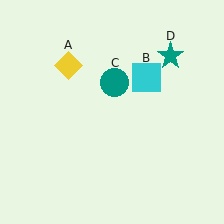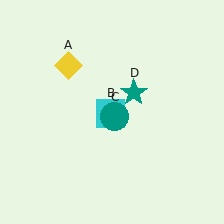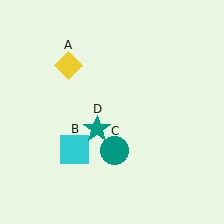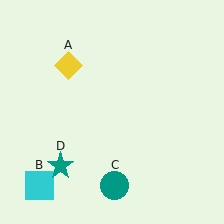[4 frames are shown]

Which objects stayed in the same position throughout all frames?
Yellow diamond (object A) remained stationary.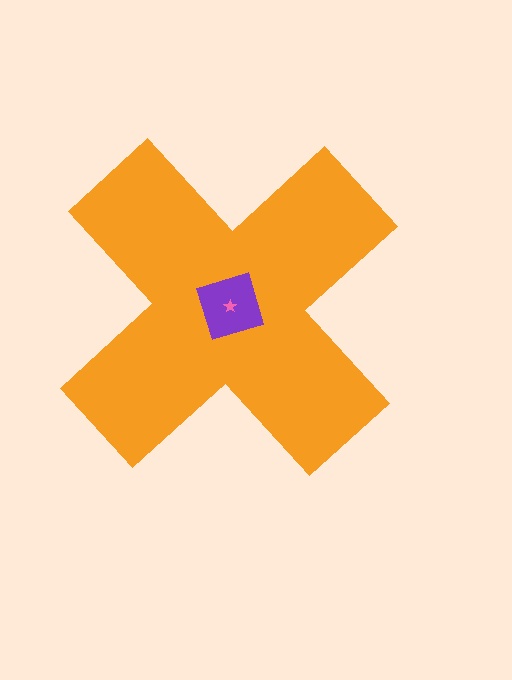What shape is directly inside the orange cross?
The purple square.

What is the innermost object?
The pink star.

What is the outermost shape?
The orange cross.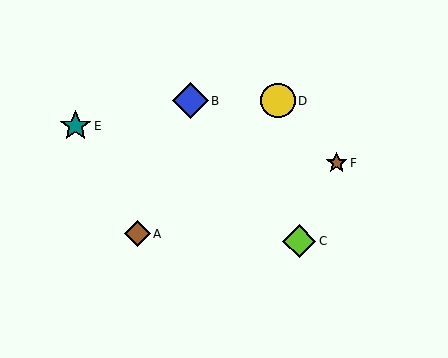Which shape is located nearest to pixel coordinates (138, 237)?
The brown diamond (labeled A) at (138, 234) is nearest to that location.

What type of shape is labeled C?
Shape C is a lime diamond.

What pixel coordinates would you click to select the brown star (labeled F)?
Click at (337, 163) to select the brown star F.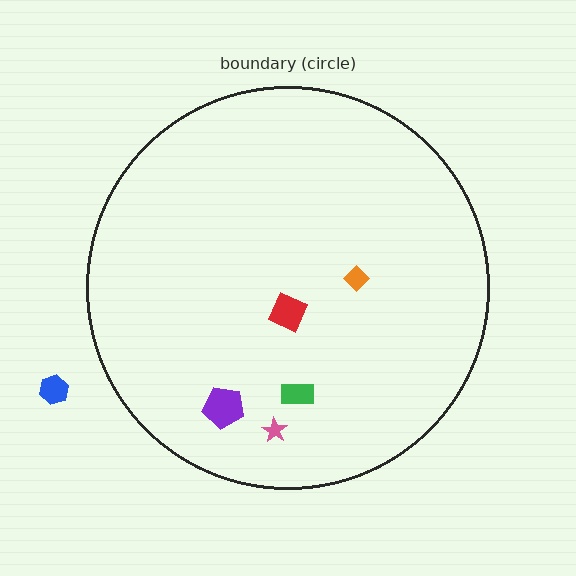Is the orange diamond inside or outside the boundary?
Inside.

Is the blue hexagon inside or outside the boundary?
Outside.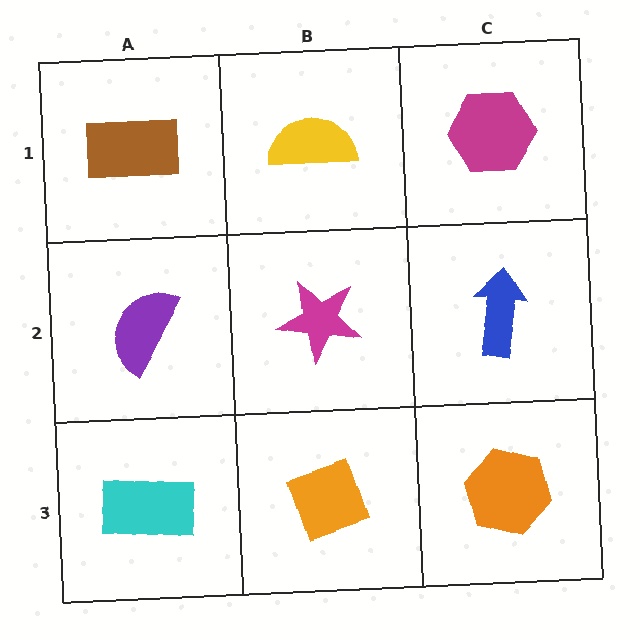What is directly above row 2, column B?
A yellow semicircle.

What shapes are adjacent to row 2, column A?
A brown rectangle (row 1, column A), a cyan rectangle (row 3, column A), a magenta star (row 2, column B).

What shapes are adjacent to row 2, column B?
A yellow semicircle (row 1, column B), an orange diamond (row 3, column B), a purple semicircle (row 2, column A), a blue arrow (row 2, column C).